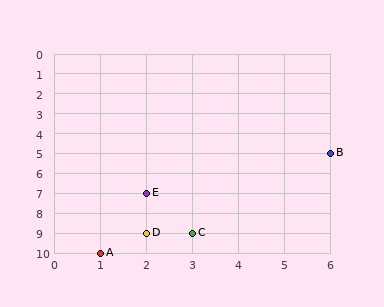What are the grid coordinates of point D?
Point D is at grid coordinates (2, 9).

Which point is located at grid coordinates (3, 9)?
Point C is at (3, 9).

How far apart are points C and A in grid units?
Points C and A are 2 columns and 1 row apart (about 2.2 grid units diagonally).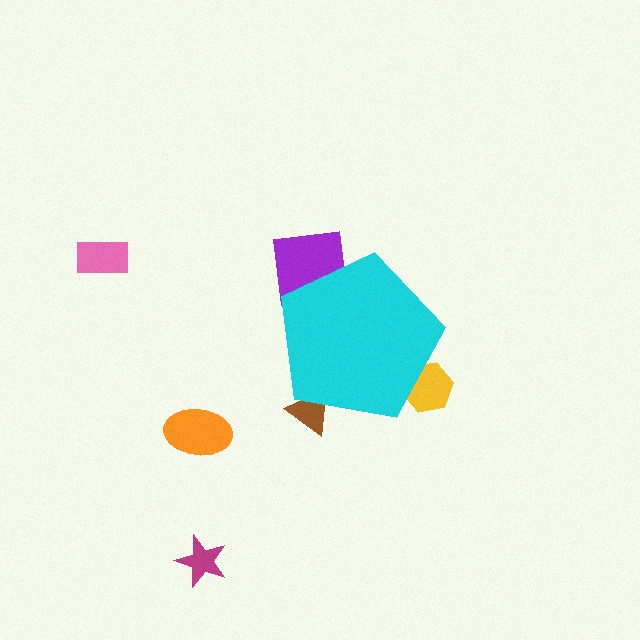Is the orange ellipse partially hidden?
No, the orange ellipse is fully visible.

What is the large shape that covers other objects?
A cyan pentagon.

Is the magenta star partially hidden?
No, the magenta star is fully visible.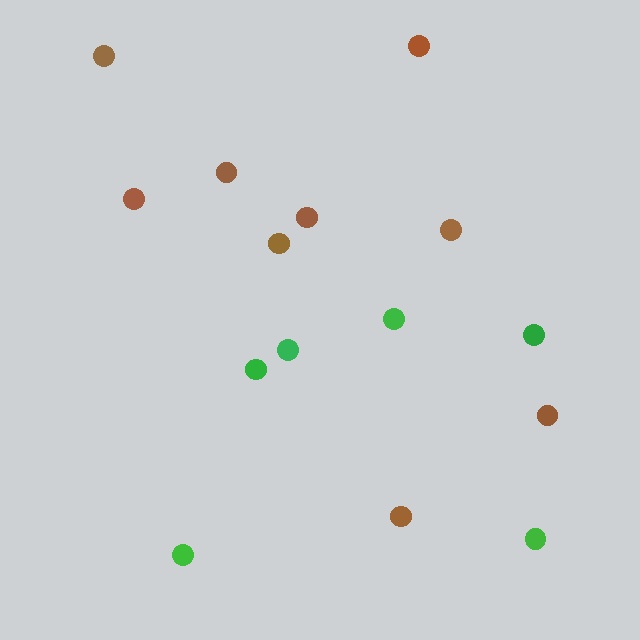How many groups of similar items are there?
There are 2 groups: one group of green circles (6) and one group of brown circles (9).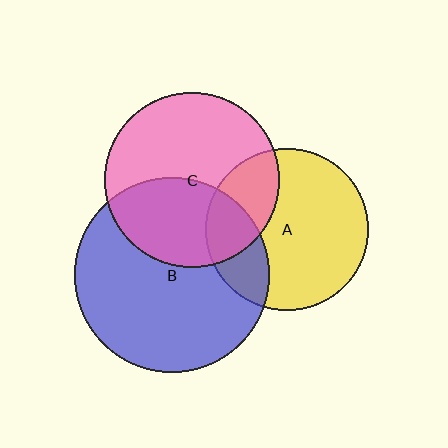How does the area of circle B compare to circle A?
Approximately 1.4 times.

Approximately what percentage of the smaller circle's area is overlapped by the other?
Approximately 25%.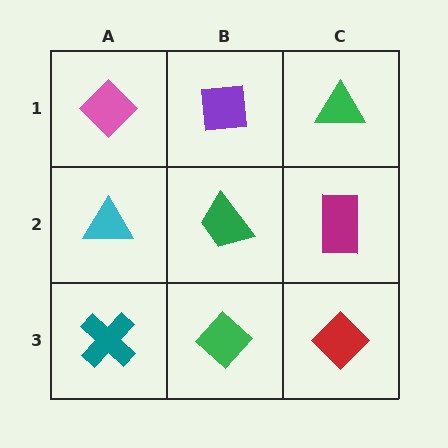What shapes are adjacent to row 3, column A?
A cyan triangle (row 2, column A), a green diamond (row 3, column B).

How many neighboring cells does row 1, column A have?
2.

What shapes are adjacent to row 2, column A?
A pink diamond (row 1, column A), a teal cross (row 3, column A), a green trapezoid (row 2, column B).